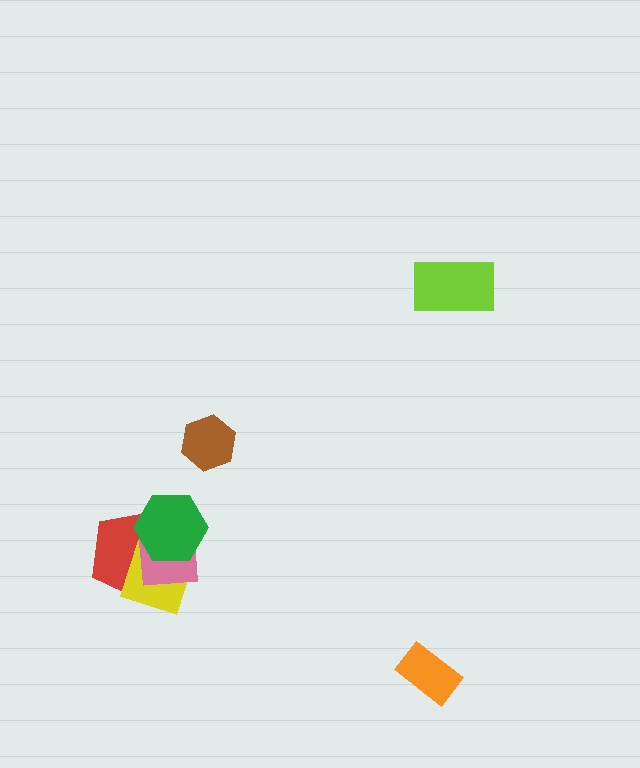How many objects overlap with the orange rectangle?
0 objects overlap with the orange rectangle.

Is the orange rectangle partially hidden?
No, no other shape covers it.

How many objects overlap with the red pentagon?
3 objects overlap with the red pentagon.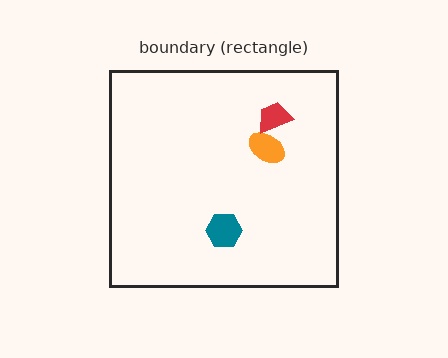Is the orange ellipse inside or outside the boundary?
Inside.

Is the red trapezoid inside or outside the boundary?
Inside.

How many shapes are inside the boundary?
3 inside, 0 outside.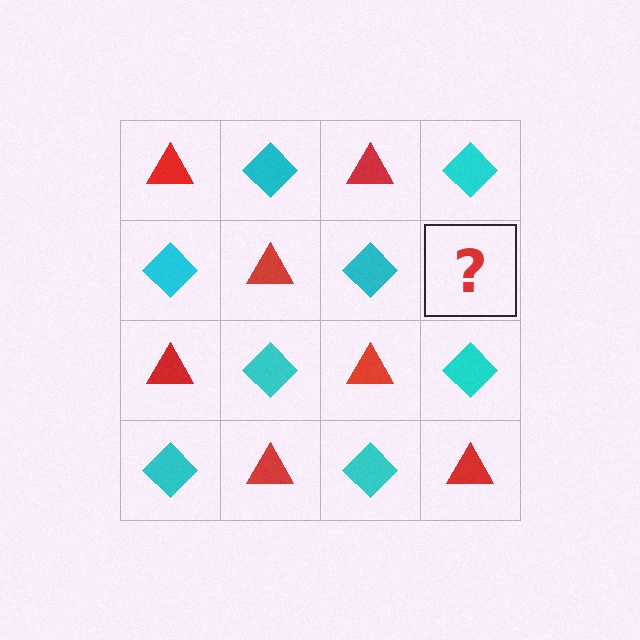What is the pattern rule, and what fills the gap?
The rule is that it alternates red triangle and cyan diamond in a checkerboard pattern. The gap should be filled with a red triangle.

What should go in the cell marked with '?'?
The missing cell should contain a red triangle.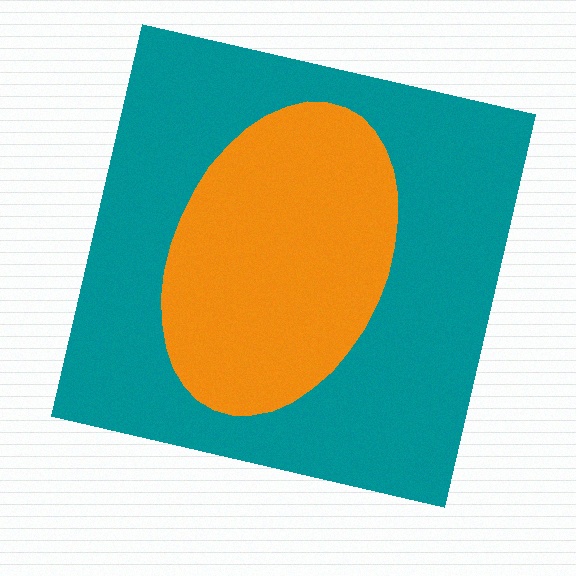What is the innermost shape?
The orange ellipse.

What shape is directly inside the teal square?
The orange ellipse.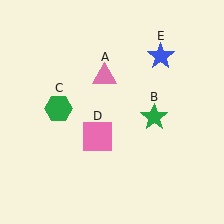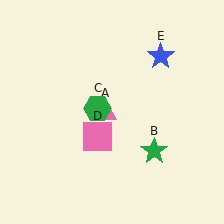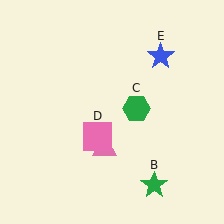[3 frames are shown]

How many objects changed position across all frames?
3 objects changed position: pink triangle (object A), green star (object B), green hexagon (object C).